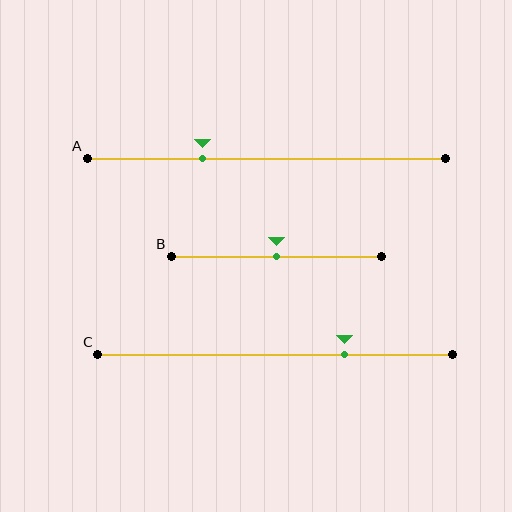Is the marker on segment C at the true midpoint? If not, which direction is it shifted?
No, the marker on segment C is shifted to the right by about 20% of the segment length.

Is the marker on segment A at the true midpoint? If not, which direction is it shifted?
No, the marker on segment A is shifted to the left by about 18% of the segment length.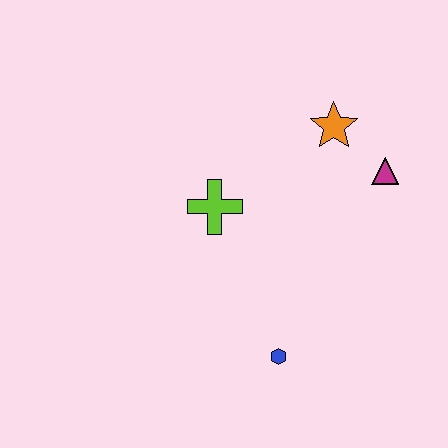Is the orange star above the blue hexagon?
Yes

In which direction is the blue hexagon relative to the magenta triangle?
The blue hexagon is below the magenta triangle.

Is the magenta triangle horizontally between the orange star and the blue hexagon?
No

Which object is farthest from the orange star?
The blue hexagon is farthest from the orange star.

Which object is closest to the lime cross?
The orange star is closest to the lime cross.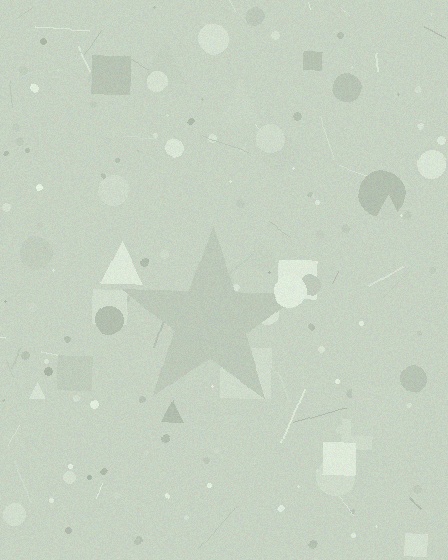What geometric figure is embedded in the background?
A star is embedded in the background.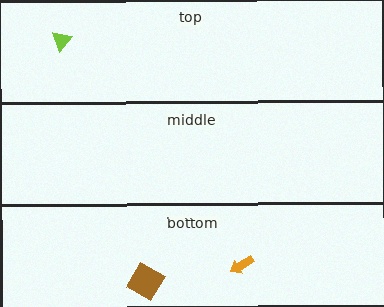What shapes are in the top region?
The lime triangle.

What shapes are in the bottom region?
The orange arrow, the brown diamond.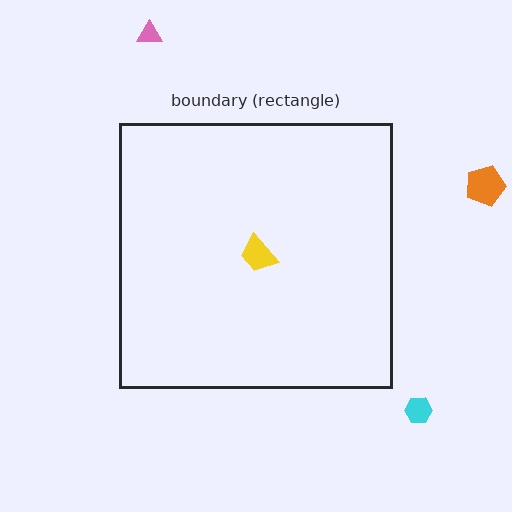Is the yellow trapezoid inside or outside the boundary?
Inside.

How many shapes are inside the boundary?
1 inside, 3 outside.